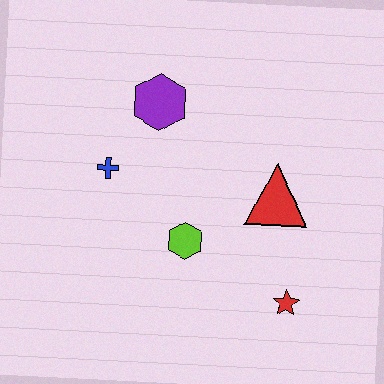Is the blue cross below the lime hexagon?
No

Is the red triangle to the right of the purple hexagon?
Yes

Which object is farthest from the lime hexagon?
The purple hexagon is farthest from the lime hexagon.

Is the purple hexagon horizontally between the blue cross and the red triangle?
Yes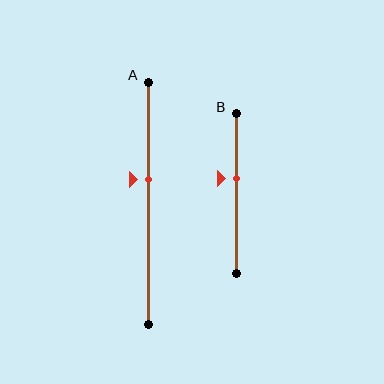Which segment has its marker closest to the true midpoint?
Segment B has its marker closest to the true midpoint.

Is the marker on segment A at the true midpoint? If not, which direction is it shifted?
No, the marker on segment A is shifted upward by about 10% of the segment length.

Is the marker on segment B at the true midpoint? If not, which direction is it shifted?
No, the marker on segment B is shifted upward by about 10% of the segment length.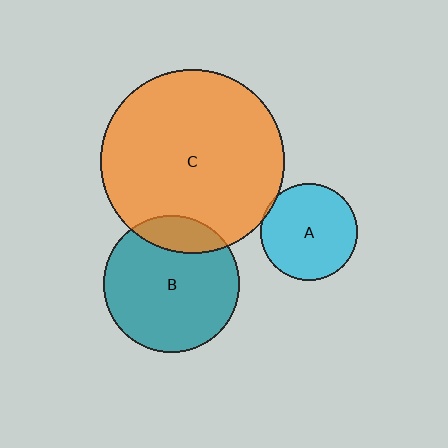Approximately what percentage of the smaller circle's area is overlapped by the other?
Approximately 5%.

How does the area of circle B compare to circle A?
Approximately 2.0 times.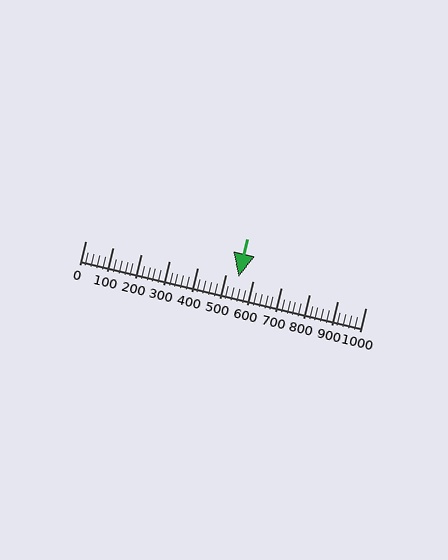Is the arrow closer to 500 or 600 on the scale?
The arrow is closer to 500.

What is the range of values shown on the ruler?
The ruler shows values from 0 to 1000.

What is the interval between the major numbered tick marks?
The major tick marks are spaced 100 units apart.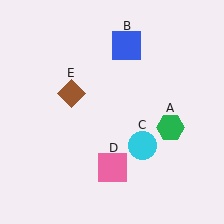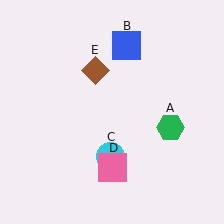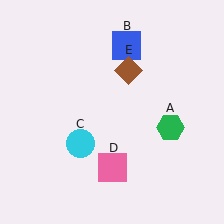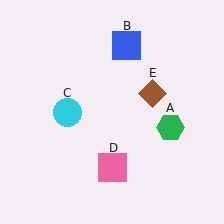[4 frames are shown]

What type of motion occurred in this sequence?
The cyan circle (object C), brown diamond (object E) rotated clockwise around the center of the scene.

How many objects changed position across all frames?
2 objects changed position: cyan circle (object C), brown diamond (object E).